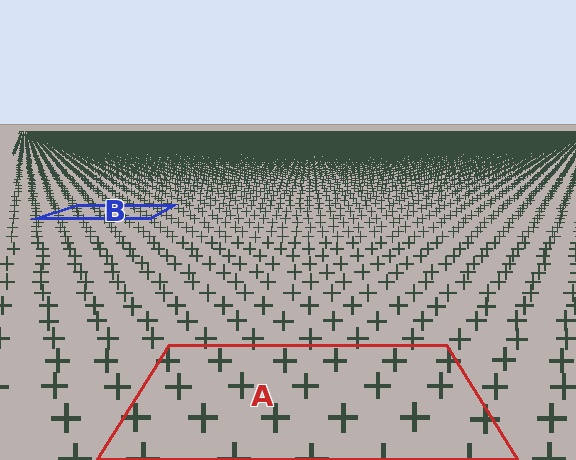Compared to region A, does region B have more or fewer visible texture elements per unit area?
Region B has more texture elements per unit area — they are packed more densely because it is farther away.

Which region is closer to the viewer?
Region A is closer. The texture elements there are larger and more spread out.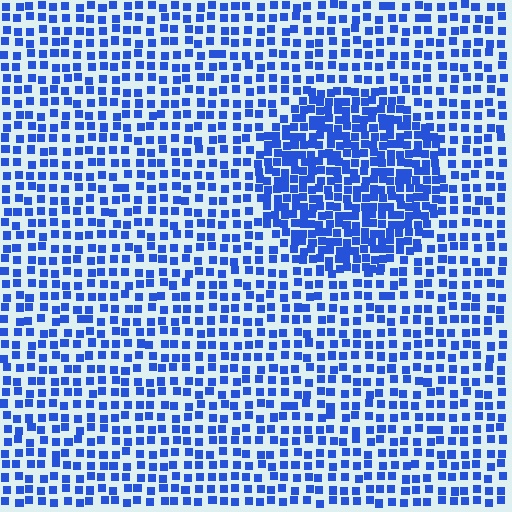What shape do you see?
I see a circle.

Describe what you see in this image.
The image contains small blue elements arranged at two different densities. A circle-shaped region is visible where the elements are more densely packed than the surrounding area.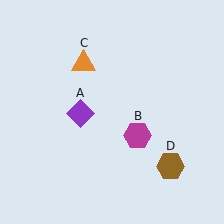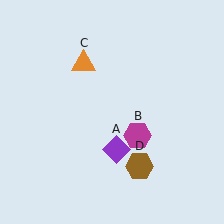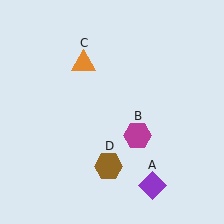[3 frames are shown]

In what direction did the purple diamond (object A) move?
The purple diamond (object A) moved down and to the right.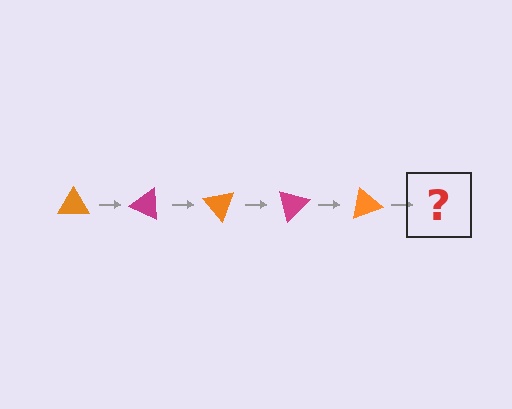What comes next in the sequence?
The next element should be a magenta triangle, rotated 125 degrees from the start.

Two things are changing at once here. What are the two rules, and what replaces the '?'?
The two rules are that it rotates 25 degrees each step and the color cycles through orange and magenta. The '?' should be a magenta triangle, rotated 125 degrees from the start.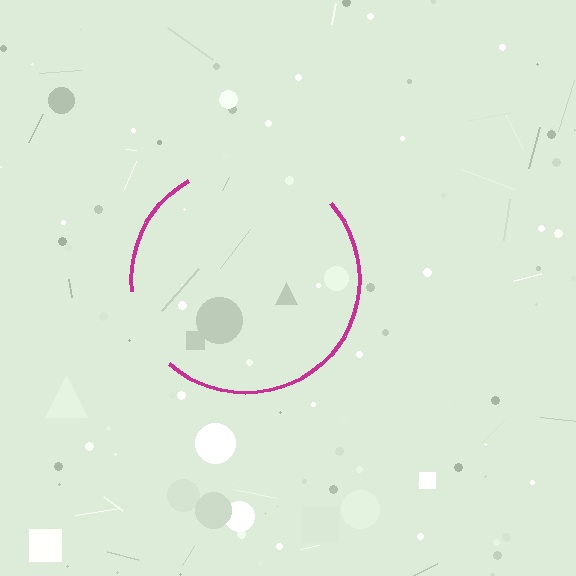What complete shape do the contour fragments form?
The contour fragments form a circle.